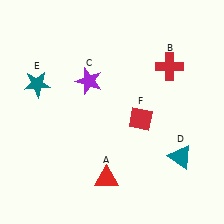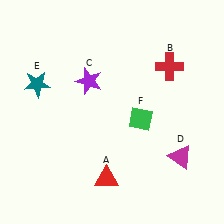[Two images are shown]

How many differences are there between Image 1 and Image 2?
There are 2 differences between the two images.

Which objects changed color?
D changed from teal to magenta. F changed from red to green.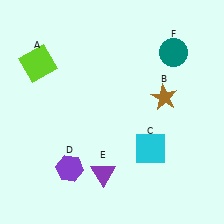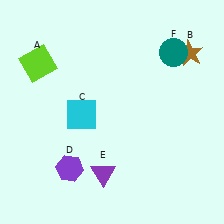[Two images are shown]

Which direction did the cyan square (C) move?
The cyan square (C) moved left.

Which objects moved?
The objects that moved are: the brown star (B), the cyan square (C).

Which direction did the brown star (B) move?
The brown star (B) moved up.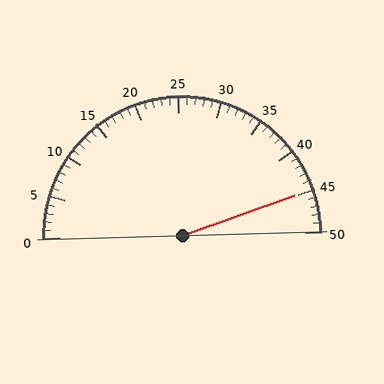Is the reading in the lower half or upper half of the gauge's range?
The reading is in the upper half of the range (0 to 50).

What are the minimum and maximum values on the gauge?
The gauge ranges from 0 to 50.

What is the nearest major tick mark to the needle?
The nearest major tick mark is 45.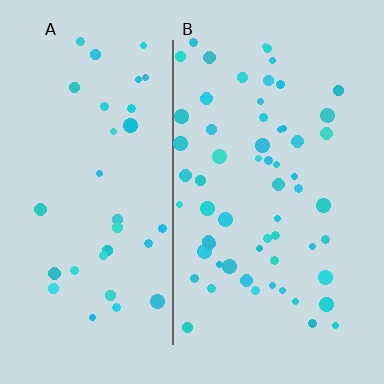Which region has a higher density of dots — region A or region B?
B (the right).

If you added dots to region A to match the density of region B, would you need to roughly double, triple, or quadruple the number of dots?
Approximately double.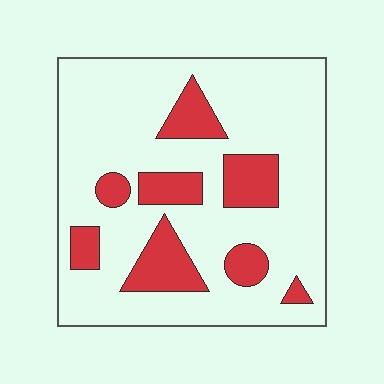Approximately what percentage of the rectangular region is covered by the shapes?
Approximately 20%.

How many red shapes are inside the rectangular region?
8.